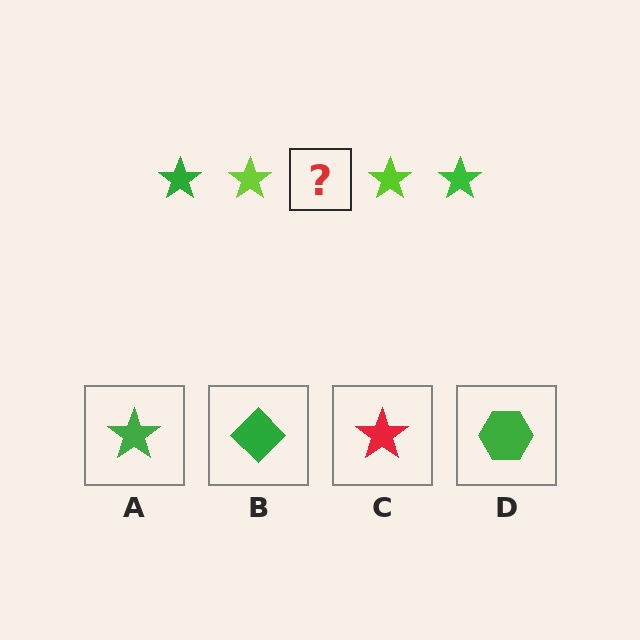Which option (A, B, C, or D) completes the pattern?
A.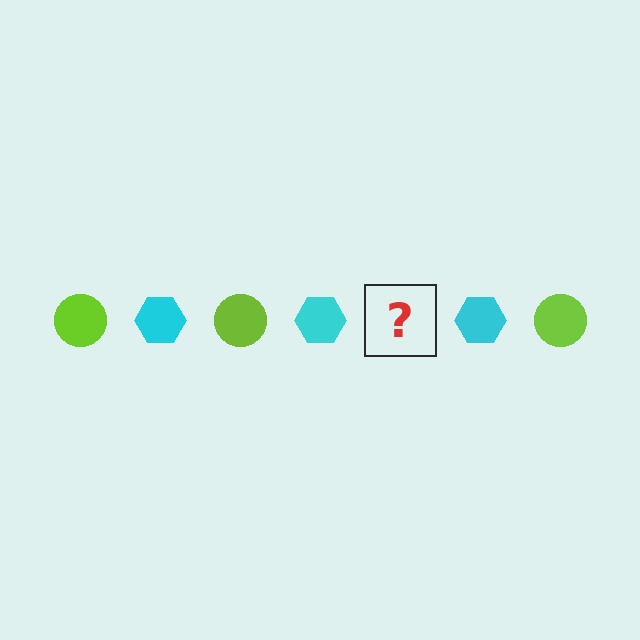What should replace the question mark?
The question mark should be replaced with a lime circle.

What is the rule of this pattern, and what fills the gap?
The rule is that the pattern alternates between lime circle and cyan hexagon. The gap should be filled with a lime circle.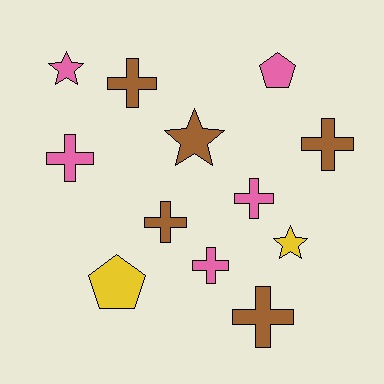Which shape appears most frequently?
Cross, with 7 objects.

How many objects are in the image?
There are 12 objects.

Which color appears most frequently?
Brown, with 5 objects.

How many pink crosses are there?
There are 3 pink crosses.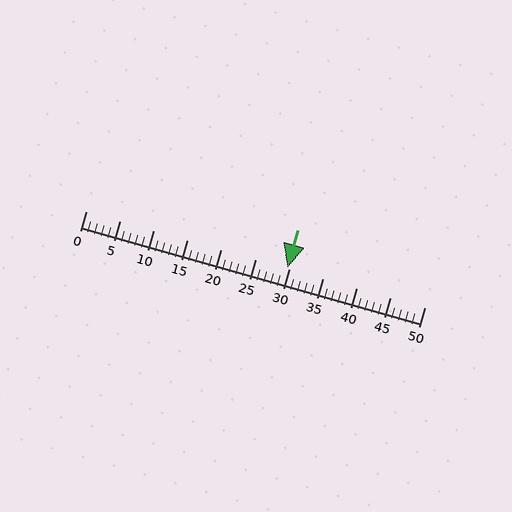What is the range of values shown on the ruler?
The ruler shows values from 0 to 50.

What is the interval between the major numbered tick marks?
The major tick marks are spaced 5 units apart.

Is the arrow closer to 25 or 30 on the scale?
The arrow is closer to 30.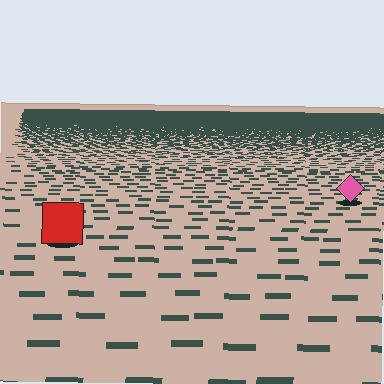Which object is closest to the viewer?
The red square is closest. The texture marks near it are larger and more spread out.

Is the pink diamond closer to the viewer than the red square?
No. The red square is closer — you can tell from the texture gradient: the ground texture is coarser near it.